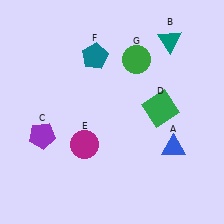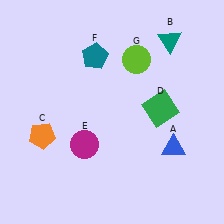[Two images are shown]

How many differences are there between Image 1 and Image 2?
There are 2 differences between the two images.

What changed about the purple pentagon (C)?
In Image 1, C is purple. In Image 2, it changed to orange.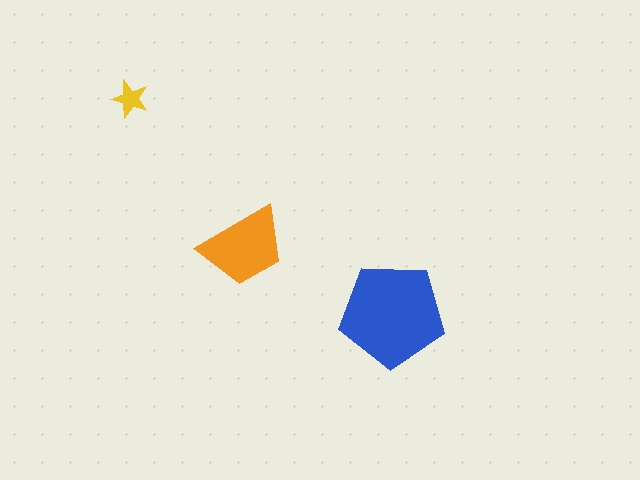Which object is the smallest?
The yellow star.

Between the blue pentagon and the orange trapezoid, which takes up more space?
The blue pentagon.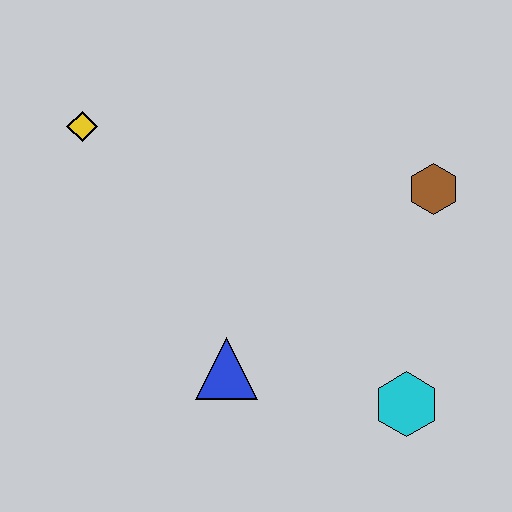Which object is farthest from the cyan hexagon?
The yellow diamond is farthest from the cyan hexagon.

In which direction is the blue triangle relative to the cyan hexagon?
The blue triangle is to the left of the cyan hexagon.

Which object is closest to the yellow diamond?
The blue triangle is closest to the yellow diamond.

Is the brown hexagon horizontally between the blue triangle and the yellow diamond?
No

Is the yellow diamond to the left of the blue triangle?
Yes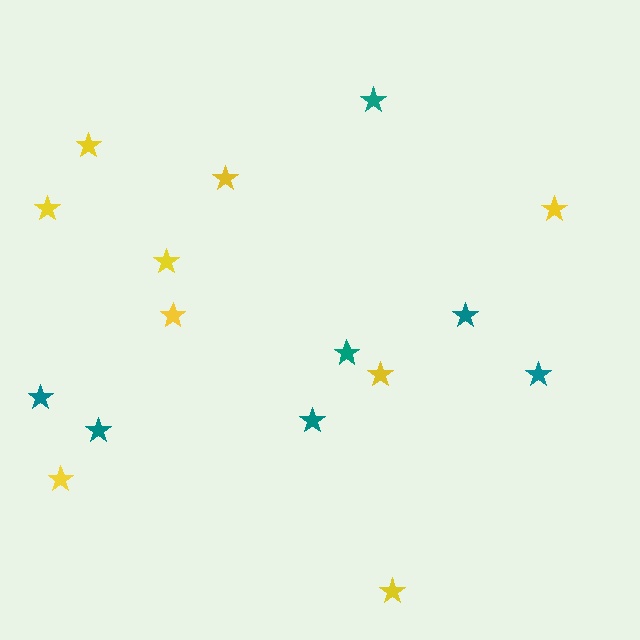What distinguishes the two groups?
There are 2 groups: one group of yellow stars (9) and one group of teal stars (7).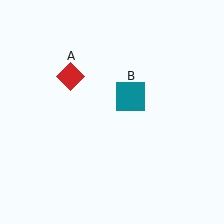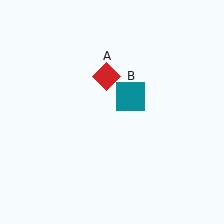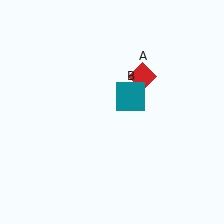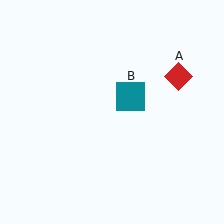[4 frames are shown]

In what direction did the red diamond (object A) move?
The red diamond (object A) moved right.